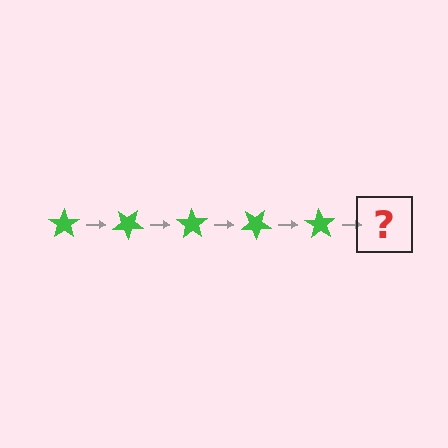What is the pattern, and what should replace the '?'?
The pattern is that the star rotates 35 degrees each step. The '?' should be a green star rotated 175 degrees.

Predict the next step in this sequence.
The next step is a green star rotated 175 degrees.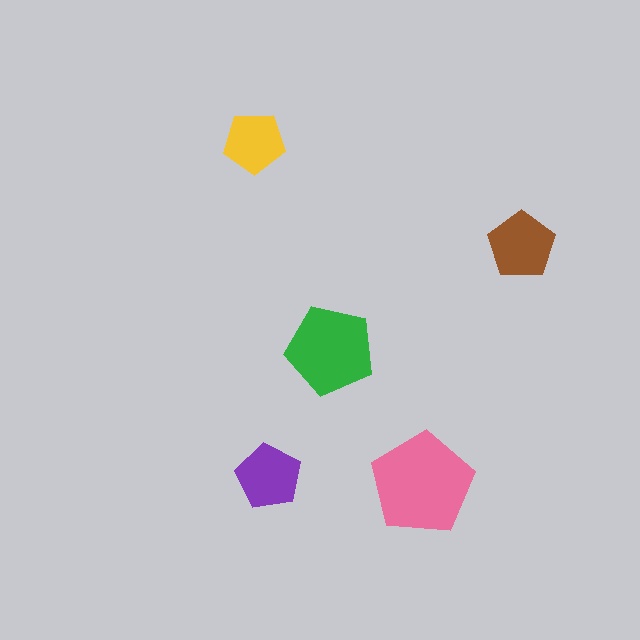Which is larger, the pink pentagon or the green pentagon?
The pink one.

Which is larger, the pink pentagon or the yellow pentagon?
The pink one.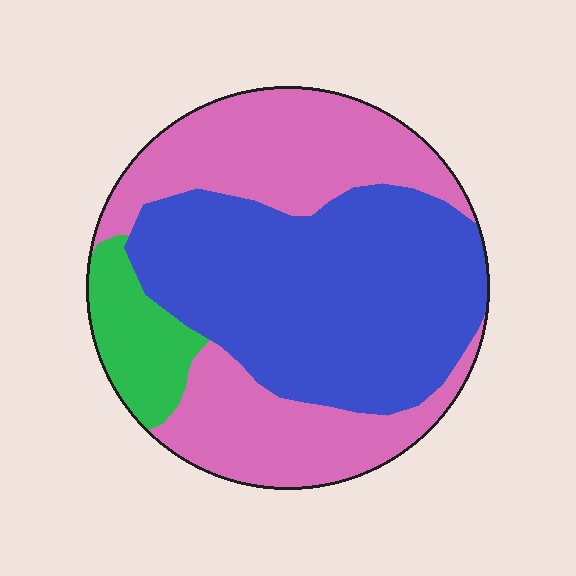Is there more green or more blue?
Blue.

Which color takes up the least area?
Green, at roughly 10%.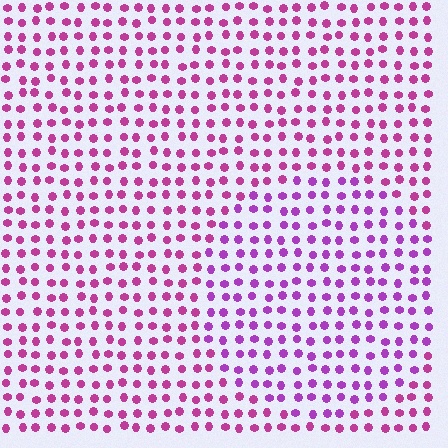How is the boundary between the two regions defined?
The boundary is defined purely by a slight shift in hue (about 26 degrees). Spacing, size, and orientation are identical on both sides.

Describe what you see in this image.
The image is filled with small magenta elements in a uniform arrangement. A circle-shaped region is visible where the elements are tinted to a slightly different hue, forming a subtle color boundary.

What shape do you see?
I see a circle.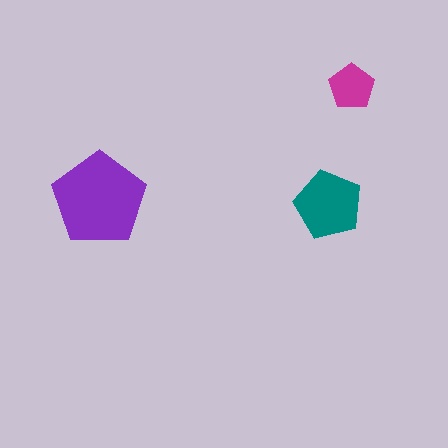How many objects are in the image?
There are 3 objects in the image.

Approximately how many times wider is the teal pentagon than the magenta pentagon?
About 1.5 times wider.